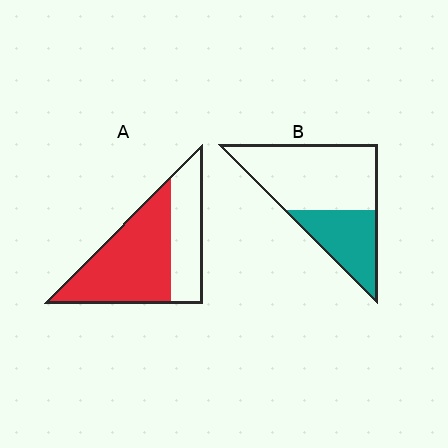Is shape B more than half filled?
No.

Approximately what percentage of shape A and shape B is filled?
A is approximately 65% and B is approximately 35%.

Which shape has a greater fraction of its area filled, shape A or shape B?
Shape A.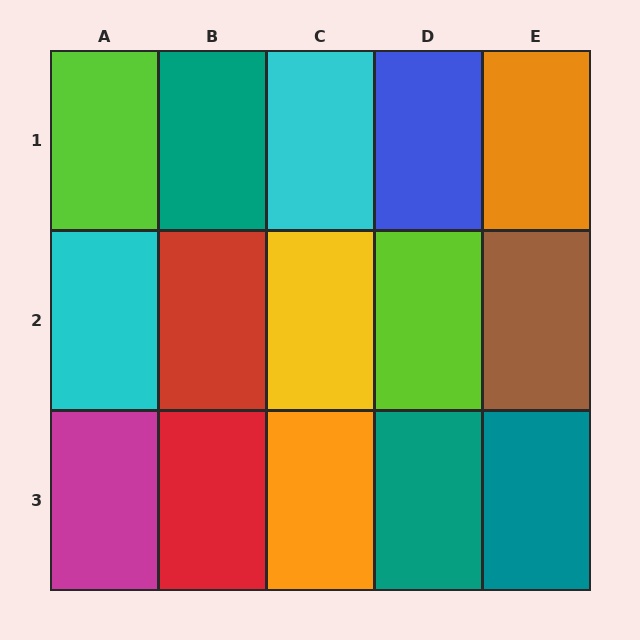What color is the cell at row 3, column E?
Teal.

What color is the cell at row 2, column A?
Cyan.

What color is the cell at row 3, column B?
Red.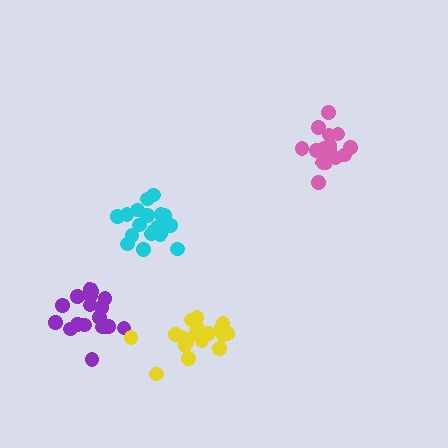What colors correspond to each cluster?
The clusters are colored: purple, cyan, yellow, pink.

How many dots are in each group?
Group 1: 18 dots, Group 2: 18 dots, Group 3: 18 dots, Group 4: 18 dots (72 total).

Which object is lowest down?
The yellow cluster is bottommost.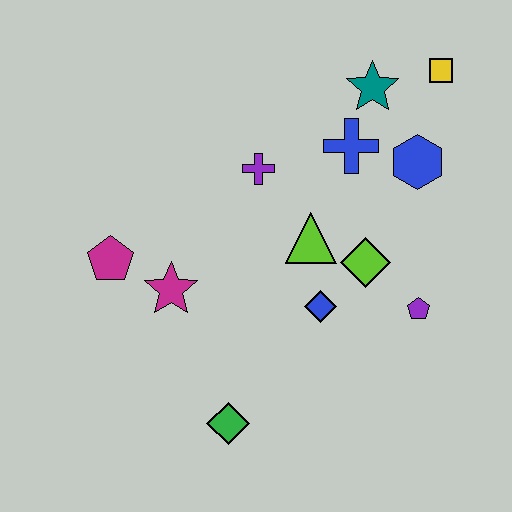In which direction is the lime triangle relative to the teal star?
The lime triangle is below the teal star.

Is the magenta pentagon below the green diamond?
No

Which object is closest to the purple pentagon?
The lime diamond is closest to the purple pentagon.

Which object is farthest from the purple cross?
The green diamond is farthest from the purple cross.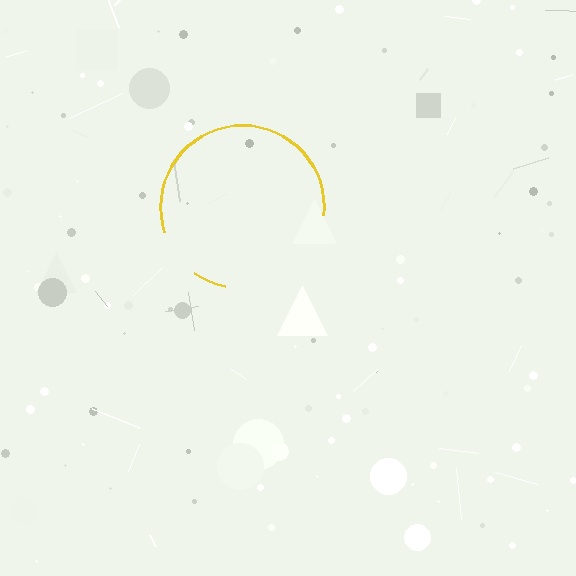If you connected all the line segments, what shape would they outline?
They would outline a circle.